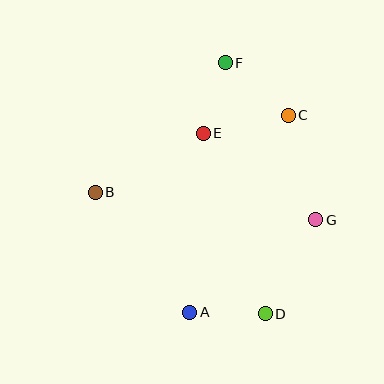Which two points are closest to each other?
Points E and F are closest to each other.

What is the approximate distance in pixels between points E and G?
The distance between E and G is approximately 142 pixels.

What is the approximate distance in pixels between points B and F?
The distance between B and F is approximately 183 pixels.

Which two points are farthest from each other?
Points D and F are farthest from each other.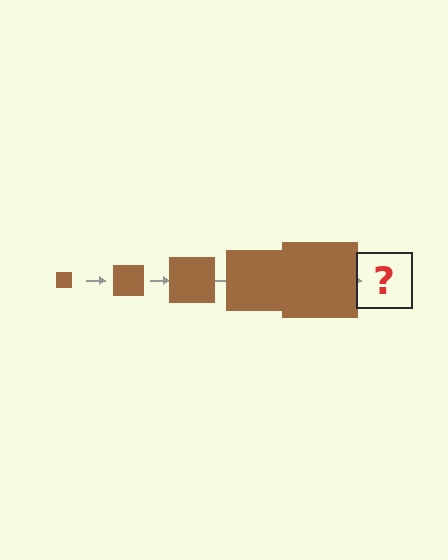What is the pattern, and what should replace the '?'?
The pattern is that the square gets progressively larger each step. The '?' should be a brown square, larger than the previous one.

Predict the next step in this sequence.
The next step is a brown square, larger than the previous one.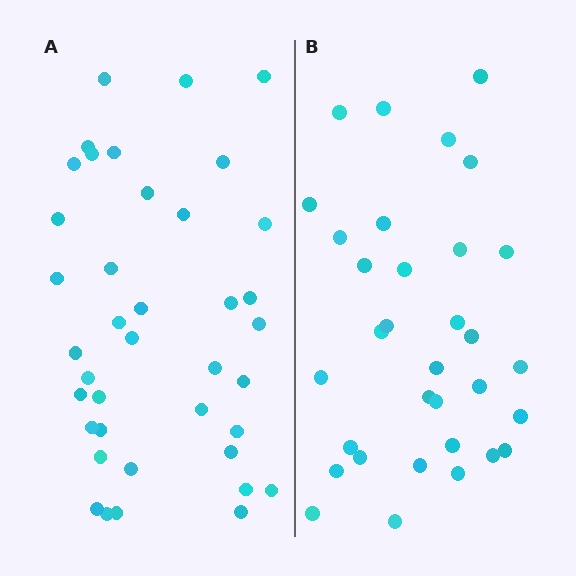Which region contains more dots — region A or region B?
Region A (the left region) has more dots.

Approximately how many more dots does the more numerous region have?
Region A has about 6 more dots than region B.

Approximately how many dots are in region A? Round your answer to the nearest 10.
About 40 dots. (The exact count is 39, which rounds to 40.)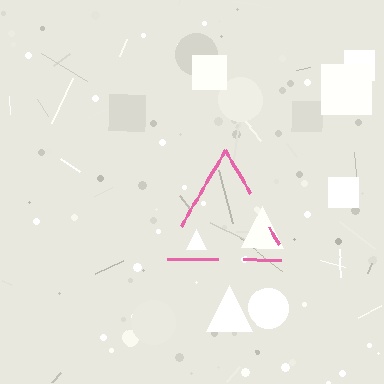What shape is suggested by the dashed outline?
The dashed outline suggests a triangle.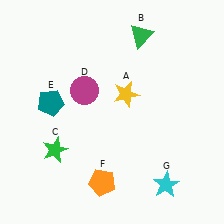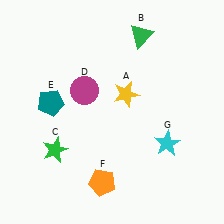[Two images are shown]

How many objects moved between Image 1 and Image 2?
1 object moved between the two images.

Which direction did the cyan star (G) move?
The cyan star (G) moved up.